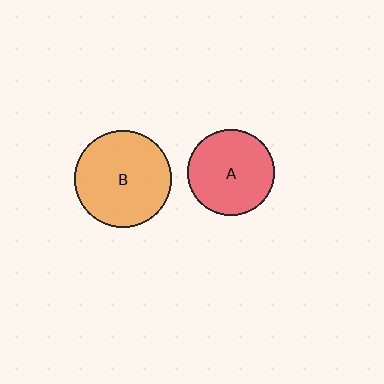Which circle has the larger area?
Circle B (orange).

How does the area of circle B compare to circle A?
Approximately 1.2 times.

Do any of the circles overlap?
No, none of the circles overlap.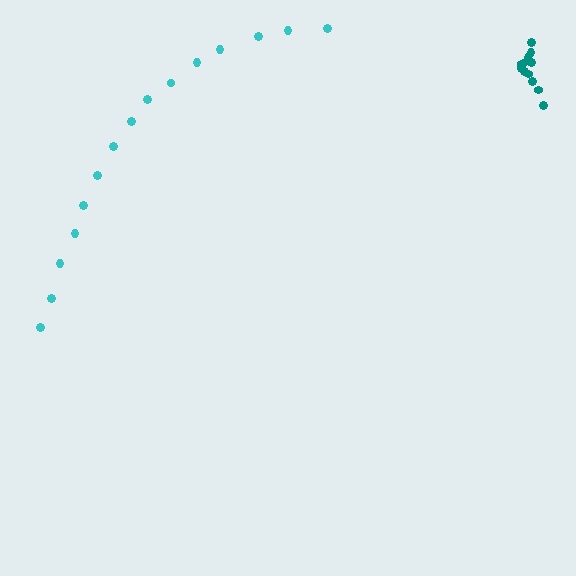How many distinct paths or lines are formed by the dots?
There are 2 distinct paths.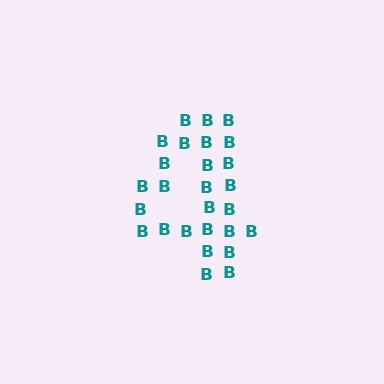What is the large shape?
The large shape is the digit 4.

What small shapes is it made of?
It is made of small letter B's.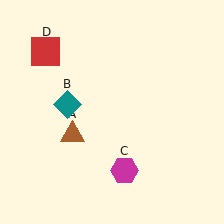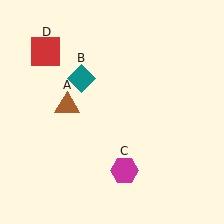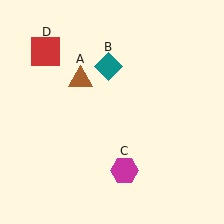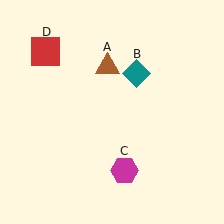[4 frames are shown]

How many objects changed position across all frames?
2 objects changed position: brown triangle (object A), teal diamond (object B).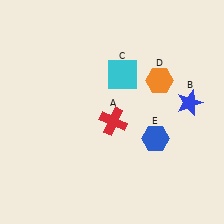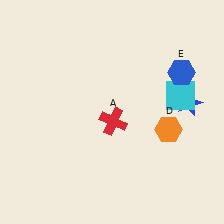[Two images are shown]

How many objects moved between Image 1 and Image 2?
3 objects moved between the two images.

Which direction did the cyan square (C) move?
The cyan square (C) moved right.